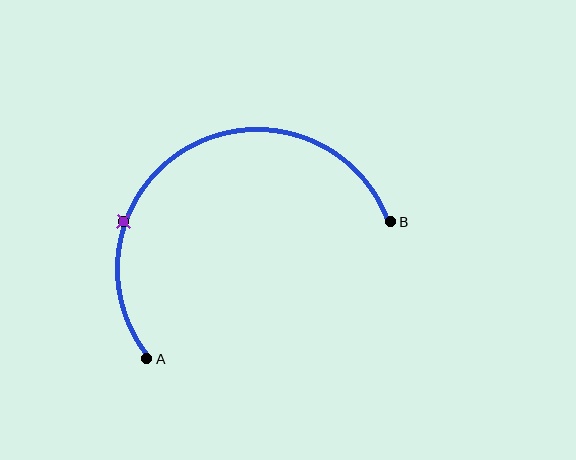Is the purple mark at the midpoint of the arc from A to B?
No. The purple mark lies on the arc but is closer to endpoint A. The arc midpoint would be at the point on the curve equidistant along the arc from both A and B.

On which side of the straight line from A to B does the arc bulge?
The arc bulges above the straight line connecting A and B.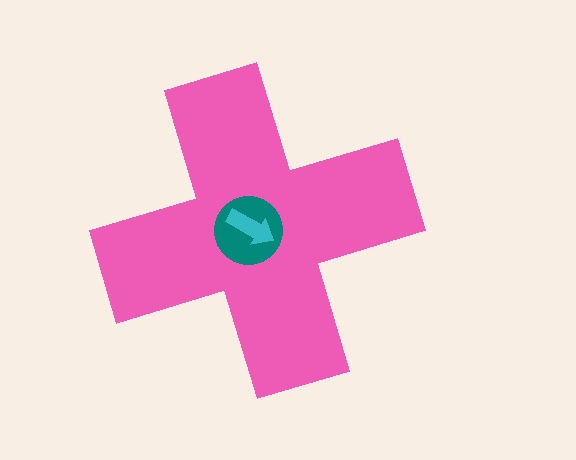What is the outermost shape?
The pink cross.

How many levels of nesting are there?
3.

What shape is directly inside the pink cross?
The teal circle.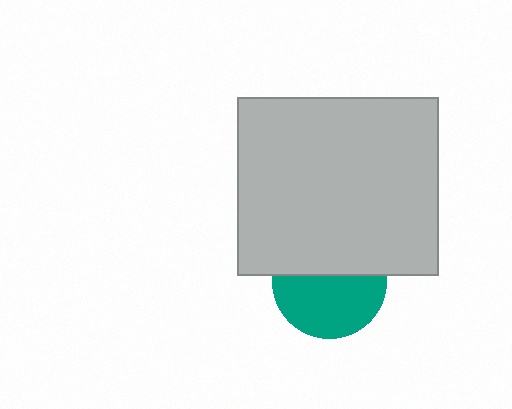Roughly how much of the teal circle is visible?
About half of it is visible (roughly 57%).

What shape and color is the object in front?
The object in front is a light gray rectangle.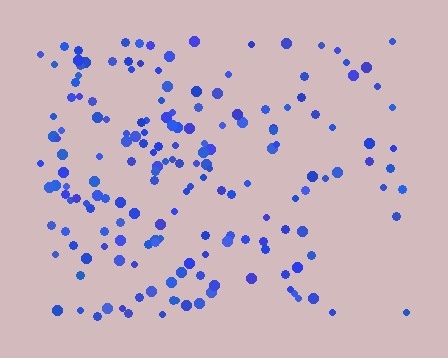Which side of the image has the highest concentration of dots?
The left.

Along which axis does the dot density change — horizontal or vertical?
Horizontal.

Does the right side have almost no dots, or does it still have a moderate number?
Still a moderate number, just noticeably fewer than the left.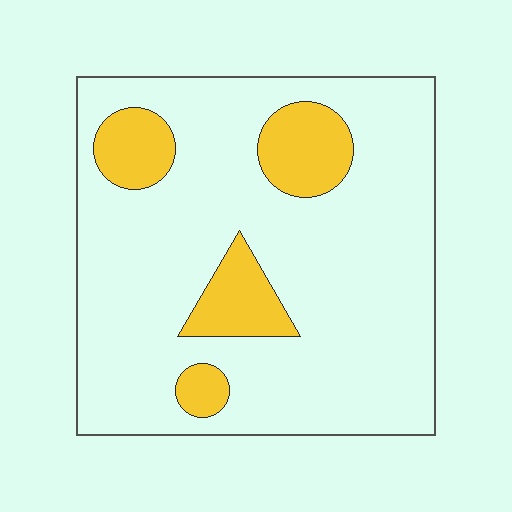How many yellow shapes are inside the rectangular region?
4.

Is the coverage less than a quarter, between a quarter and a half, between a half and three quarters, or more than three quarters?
Less than a quarter.